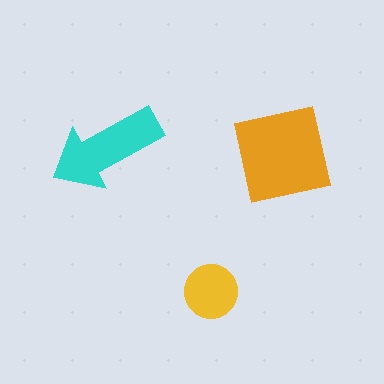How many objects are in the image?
There are 3 objects in the image.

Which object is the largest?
The orange square.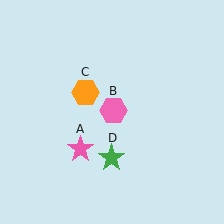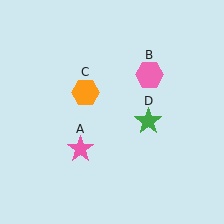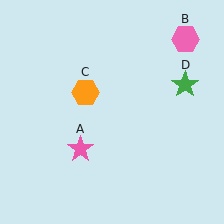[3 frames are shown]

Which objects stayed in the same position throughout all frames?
Pink star (object A) and orange hexagon (object C) remained stationary.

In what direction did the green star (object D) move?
The green star (object D) moved up and to the right.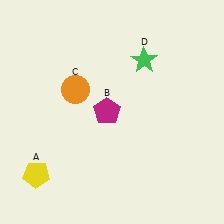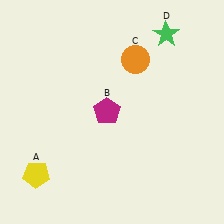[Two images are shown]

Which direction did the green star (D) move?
The green star (D) moved up.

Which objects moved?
The objects that moved are: the orange circle (C), the green star (D).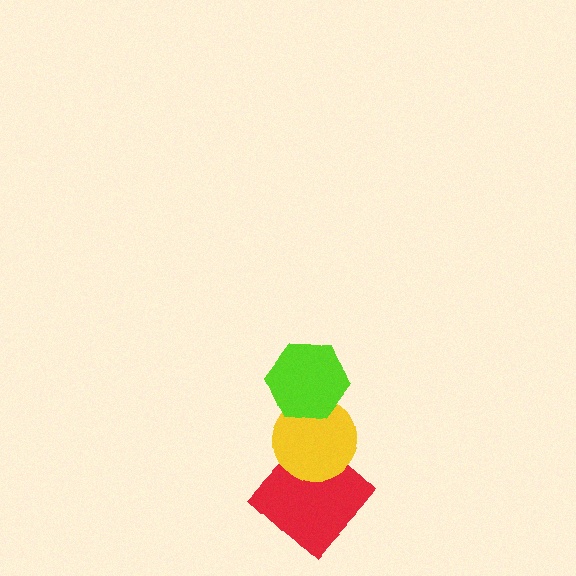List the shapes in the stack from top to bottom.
From top to bottom: the lime hexagon, the yellow circle, the red diamond.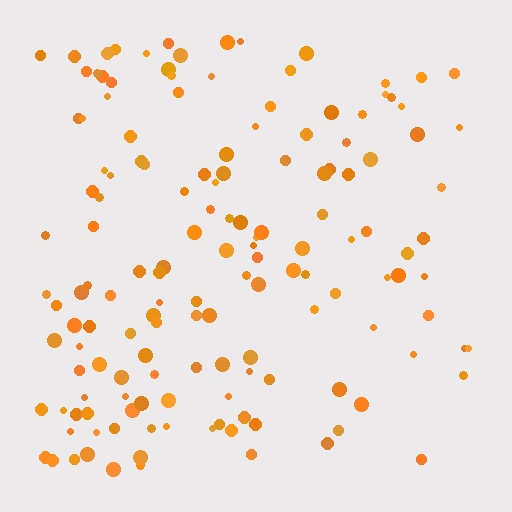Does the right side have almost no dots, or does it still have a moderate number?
Still a moderate number, just noticeably fewer than the left.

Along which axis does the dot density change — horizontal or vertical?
Horizontal.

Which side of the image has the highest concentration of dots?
The left.